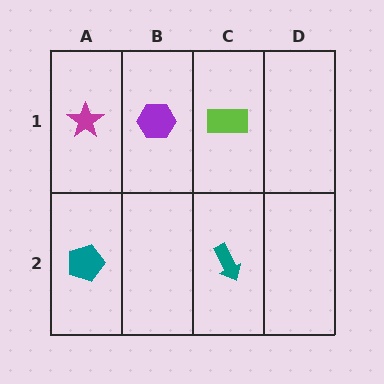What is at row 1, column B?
A purple hexagon.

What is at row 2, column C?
A teal arrow.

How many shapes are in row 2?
2 shapes.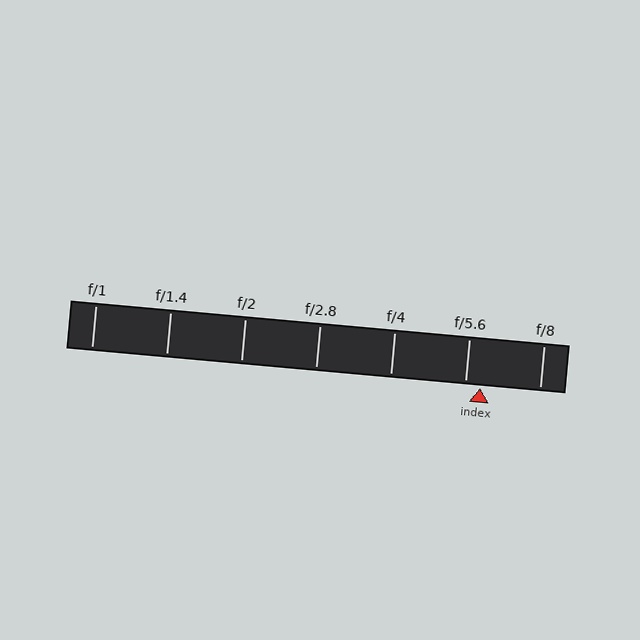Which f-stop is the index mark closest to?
The index mark is closest to f/5.6.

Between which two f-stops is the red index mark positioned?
The index mark is between f/5.6 and f/8.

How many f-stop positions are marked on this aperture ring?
There are 7 f-stop positions marked.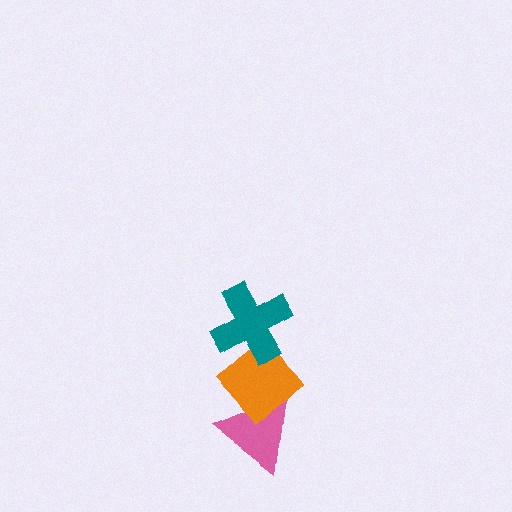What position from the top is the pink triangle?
The pink triangle is 3rd from the top.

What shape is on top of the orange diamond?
The teal cross is on top of the orange diamond.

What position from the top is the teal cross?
The teal cross is 1st from the top.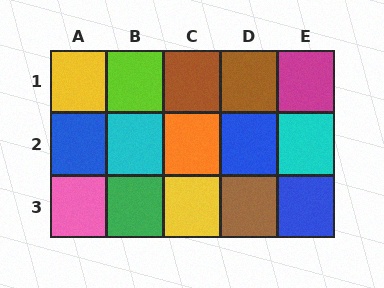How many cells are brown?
3 cells are brown.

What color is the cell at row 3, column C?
Yellow.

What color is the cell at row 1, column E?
Magenta.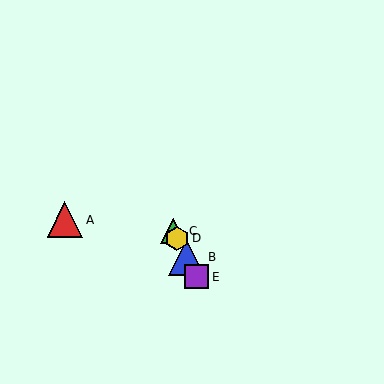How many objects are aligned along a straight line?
4 objects (B, C, D, E) are aligned along a straight line.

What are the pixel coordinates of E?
Object E is at (197, 277).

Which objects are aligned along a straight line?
Objects B, C, D, E are aligned along a straight line.